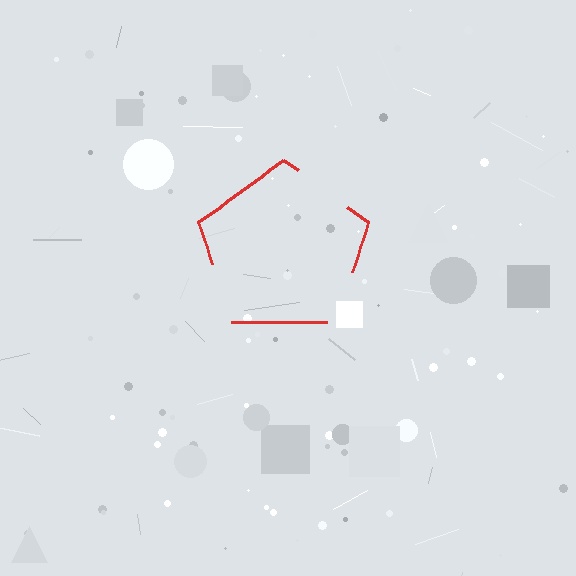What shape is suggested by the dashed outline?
The dashed outline suggests a pentagon.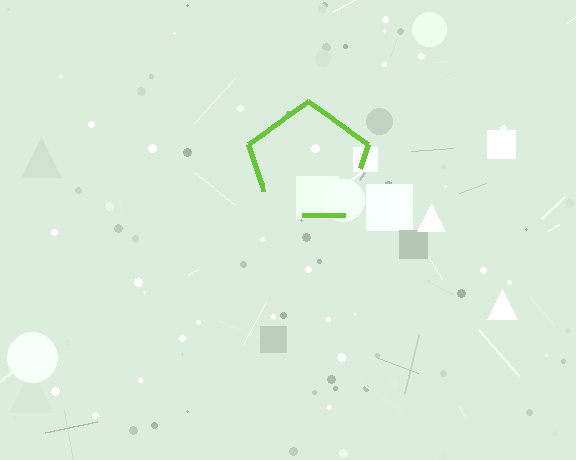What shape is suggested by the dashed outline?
The dashed outline suggests a pentagon.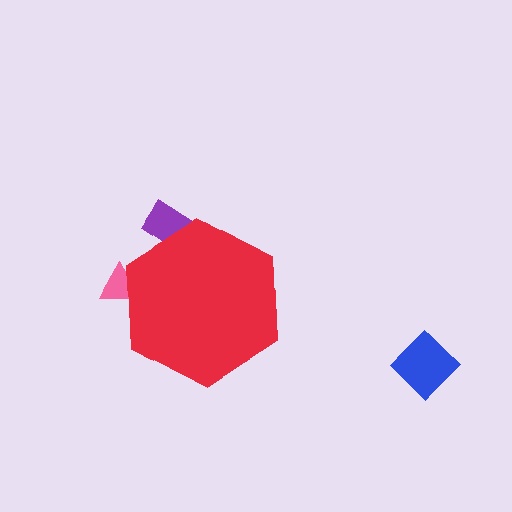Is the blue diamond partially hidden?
No, the blue diamond is fully visible.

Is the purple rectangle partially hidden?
Yes, the purple rectangle is partially hidden behind the red hexagon.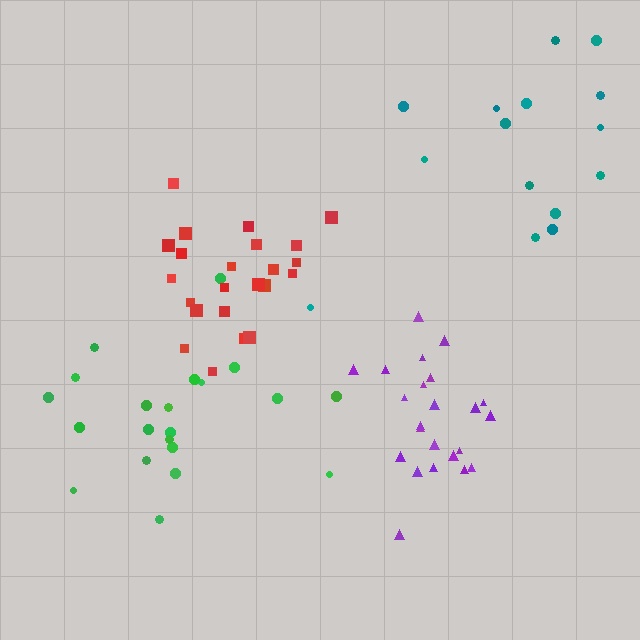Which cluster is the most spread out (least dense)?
Teal.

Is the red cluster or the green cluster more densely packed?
Red.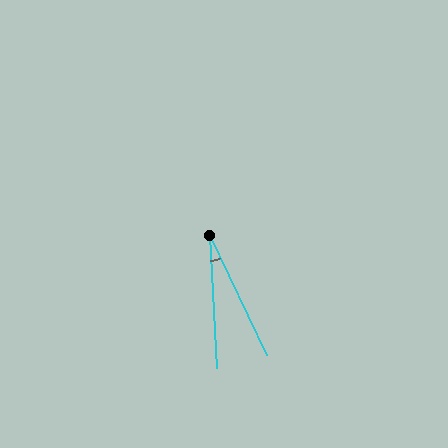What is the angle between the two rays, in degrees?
Approximately 22 degrees.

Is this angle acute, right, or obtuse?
It is acute.